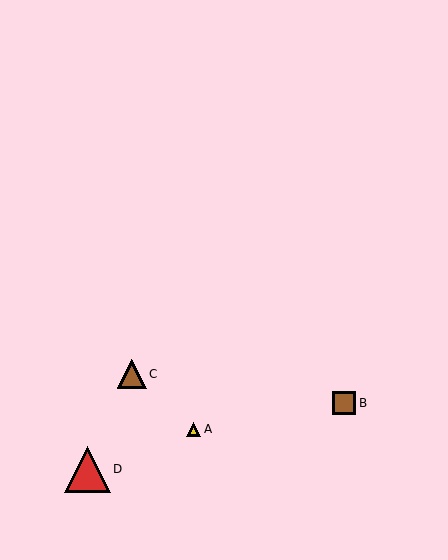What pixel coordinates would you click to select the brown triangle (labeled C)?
Click at (132, 374) to select the brown triangle C.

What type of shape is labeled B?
Shape B is a brown square.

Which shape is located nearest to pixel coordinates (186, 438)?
The yellow triangle (labeled A) at (194, 429) is nearest to that location.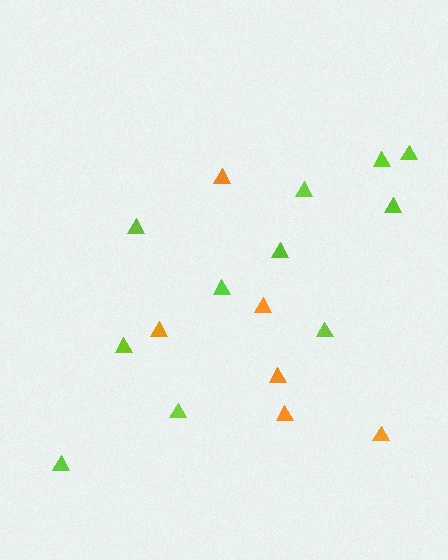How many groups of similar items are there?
There are 2 groups: one group of orange triangles (6) and one group of lime triangles (11).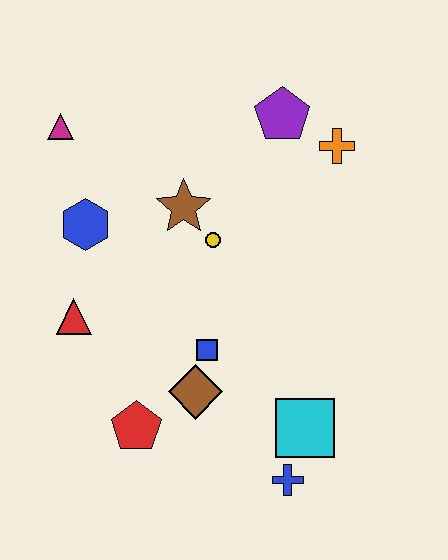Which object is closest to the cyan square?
The blue cross is closest to the cyan square.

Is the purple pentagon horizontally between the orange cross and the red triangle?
Yes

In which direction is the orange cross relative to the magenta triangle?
The orange cross is to the right of the magenta triangle.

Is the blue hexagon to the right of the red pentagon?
No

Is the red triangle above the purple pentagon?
No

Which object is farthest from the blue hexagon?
The blue cross is farthest from the blue hexagon.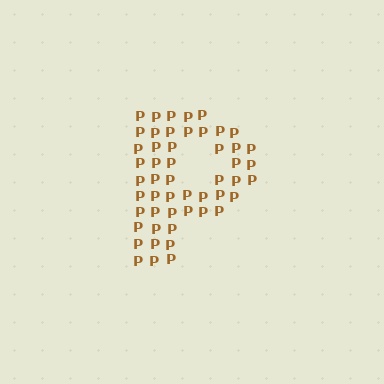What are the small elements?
The small elements are letter P's.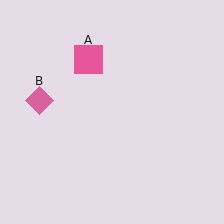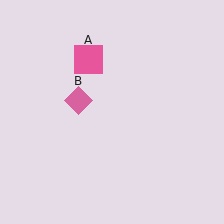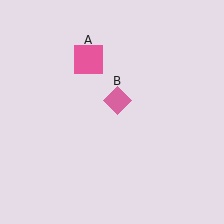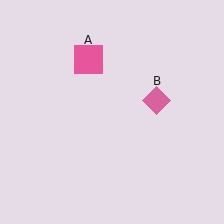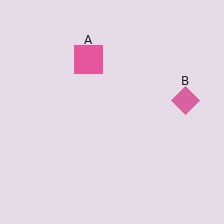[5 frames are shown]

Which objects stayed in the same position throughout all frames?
Pink square (object A) remained stationary.